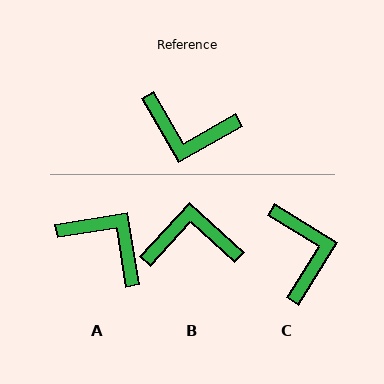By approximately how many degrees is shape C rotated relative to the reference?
Approximately 119 degrees counter-clockwise.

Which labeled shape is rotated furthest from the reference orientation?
B, about 162 degrees away.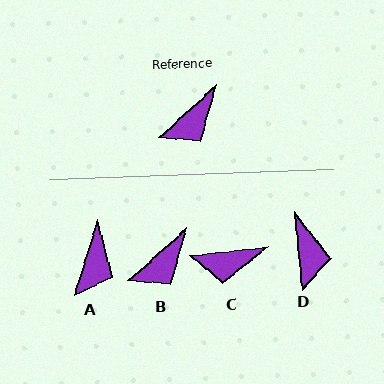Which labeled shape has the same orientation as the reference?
B.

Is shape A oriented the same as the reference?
No, it is off by about 30 degrees.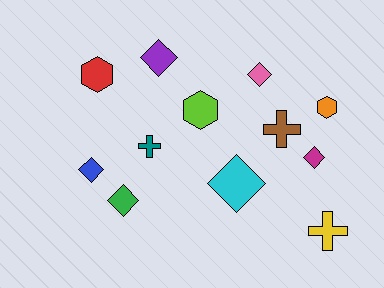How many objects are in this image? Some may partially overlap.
There are 12 objects.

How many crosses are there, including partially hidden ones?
There are 3 crosses.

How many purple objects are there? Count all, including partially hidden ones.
There is 1 purple object.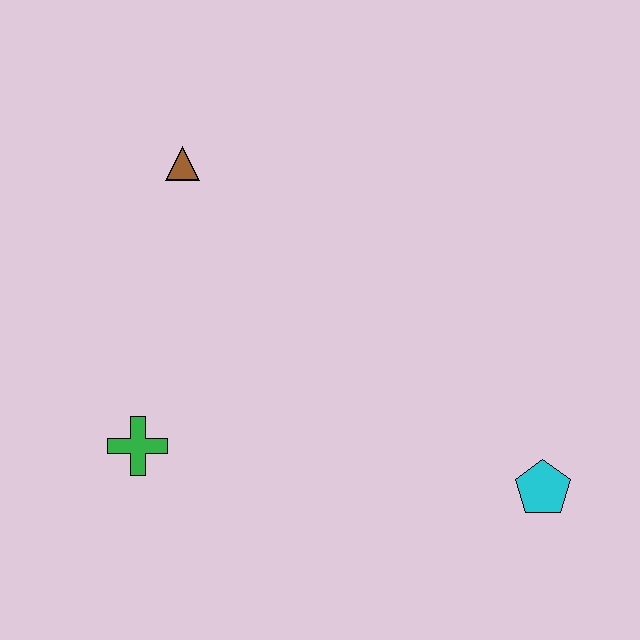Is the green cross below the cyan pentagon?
No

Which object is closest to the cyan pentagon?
The green cross is closest to the cyan pentagon.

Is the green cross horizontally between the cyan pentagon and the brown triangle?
No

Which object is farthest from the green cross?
The cyan pentagon is farthest from the green cross.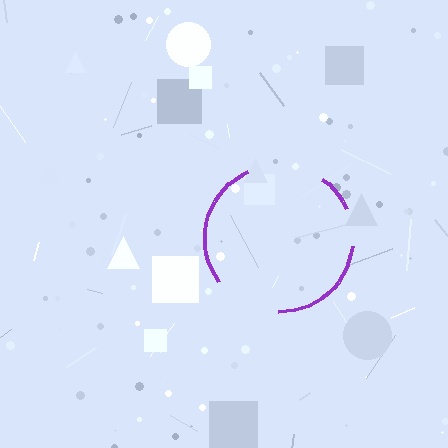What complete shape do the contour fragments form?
The contour fragments form a circle.